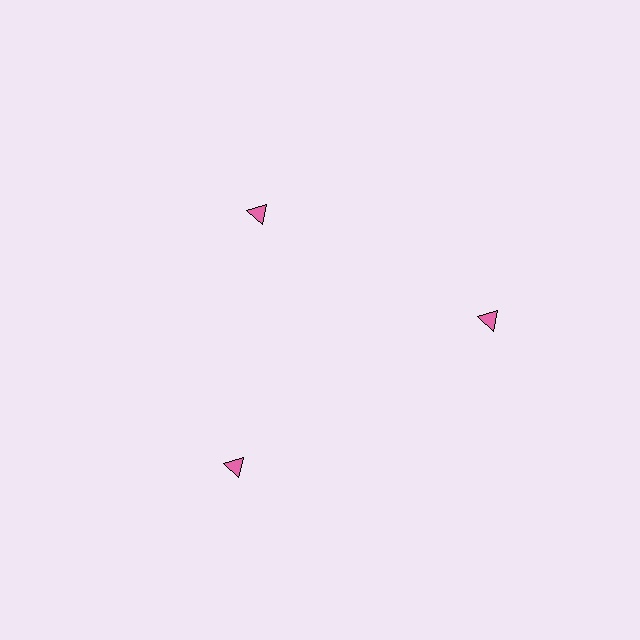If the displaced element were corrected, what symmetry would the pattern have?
It would have 3-fold rotational symmetry — the pattern would map onto itself every 120 degrees.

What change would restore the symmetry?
The symmetry would be restored by moving it outward, back onto the ring so that all 3 triangles sit at equal angles and equal distance from the center.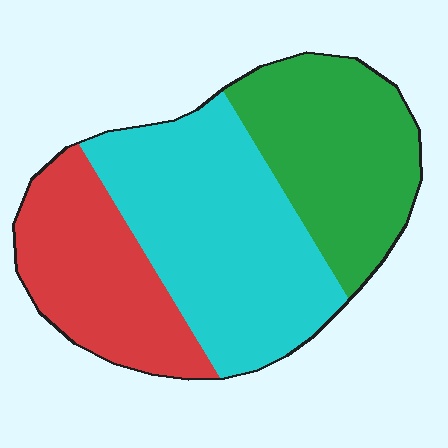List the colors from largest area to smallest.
From largest to smallest: cyan, green, red.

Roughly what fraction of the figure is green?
Green covers roughly 30% of the figure.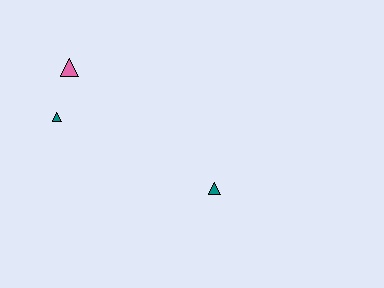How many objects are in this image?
There are 3 objects.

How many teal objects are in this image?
There are 2 teal objects.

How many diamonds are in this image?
There are no diamonds.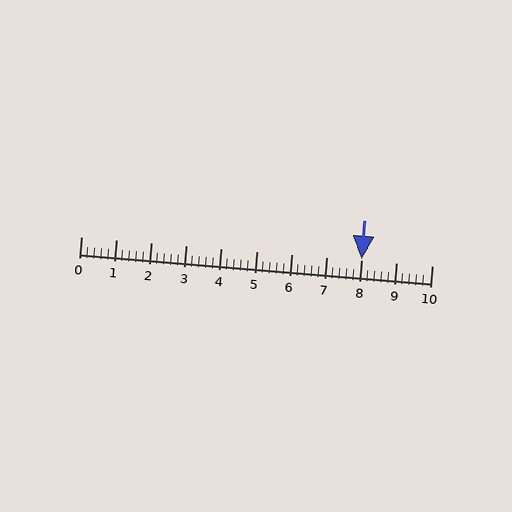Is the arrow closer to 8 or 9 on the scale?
The arrow is closer to 8.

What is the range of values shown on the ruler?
The ruler shows values from 0 to 10.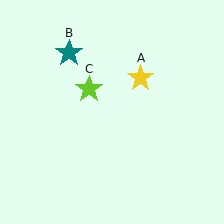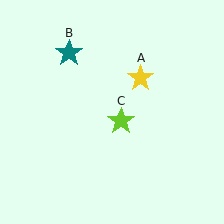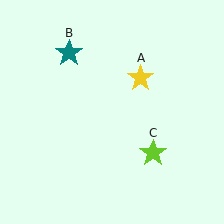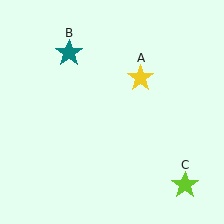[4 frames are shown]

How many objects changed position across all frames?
1 object changed position: lime star (object C).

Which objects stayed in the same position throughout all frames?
Yellow star (object A) and teal star (object B) remained stationary.